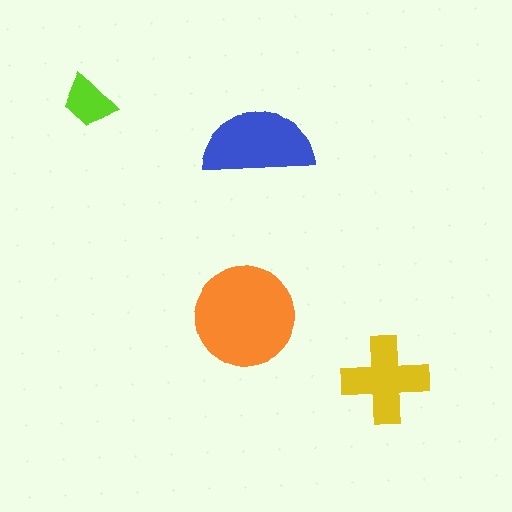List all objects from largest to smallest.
The orange circle, the blue semicircle, the yellow cross, the lime trapezoid.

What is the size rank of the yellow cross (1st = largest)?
3rd.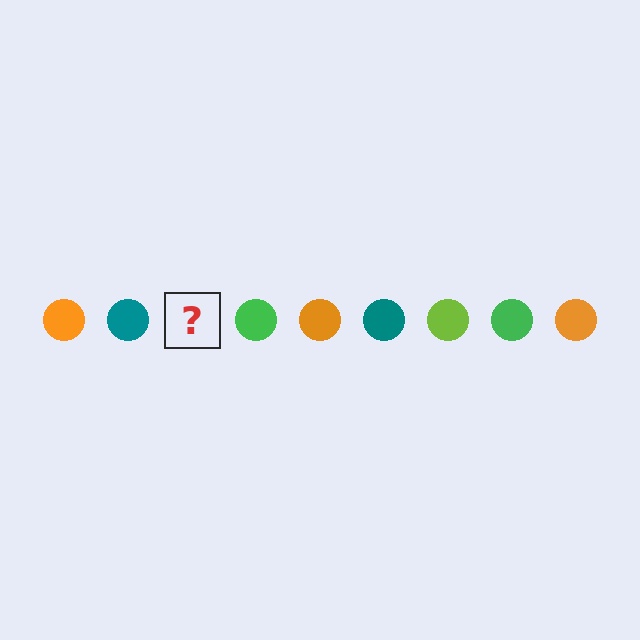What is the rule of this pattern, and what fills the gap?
The rule is that the pattern cycles through orange, teal, lime, green circles. The gap should be filled with a lime circle.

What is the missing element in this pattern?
The missing element is a lime circle.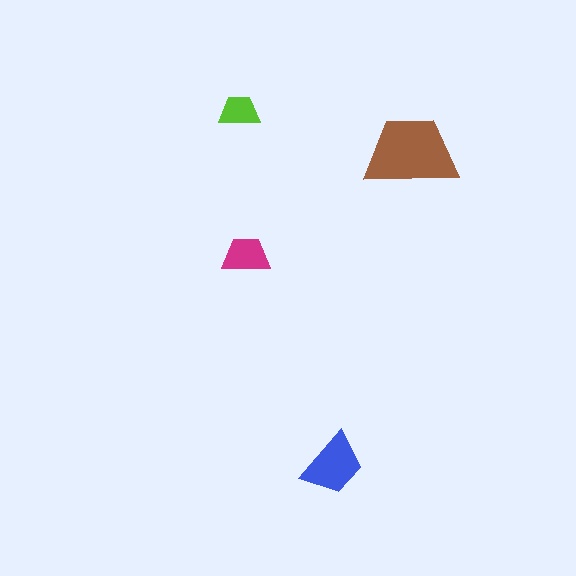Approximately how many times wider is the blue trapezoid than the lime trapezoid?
About 1.5 times wider.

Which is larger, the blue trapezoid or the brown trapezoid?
The brown one.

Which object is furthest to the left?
The lime trapezoid is leftmost.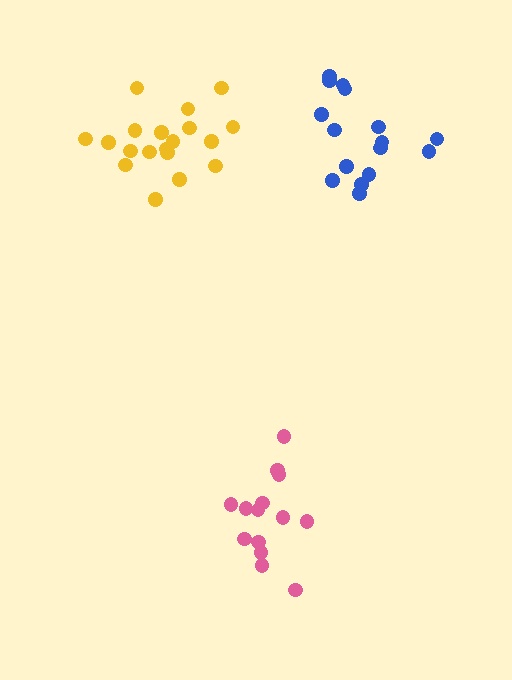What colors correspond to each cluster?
The clusters are colored: pink, blue, yellow.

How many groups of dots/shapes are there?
There are 3 groups.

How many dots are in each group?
Group 1: 14 dots, Group 2: 16 dots, Group 3: 19 dots (49 total).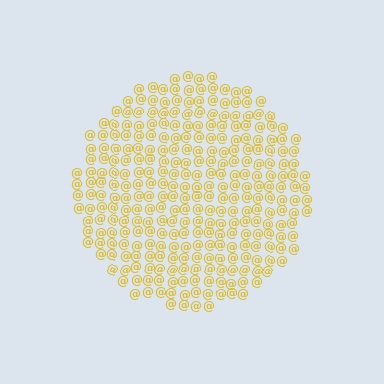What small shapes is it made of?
It is made of small at signs.